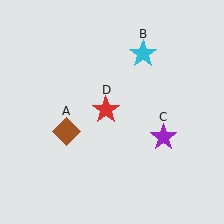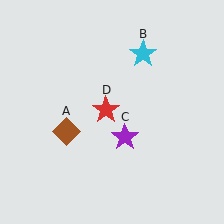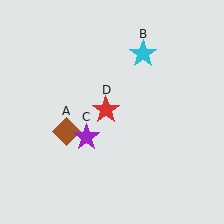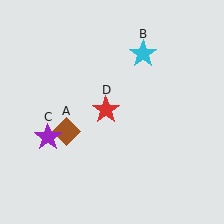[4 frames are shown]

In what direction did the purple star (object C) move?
The purple star (object C) moved left.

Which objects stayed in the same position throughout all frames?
Brown diamond (object A) and cyan star (object B) and red star (object D) remained stationary.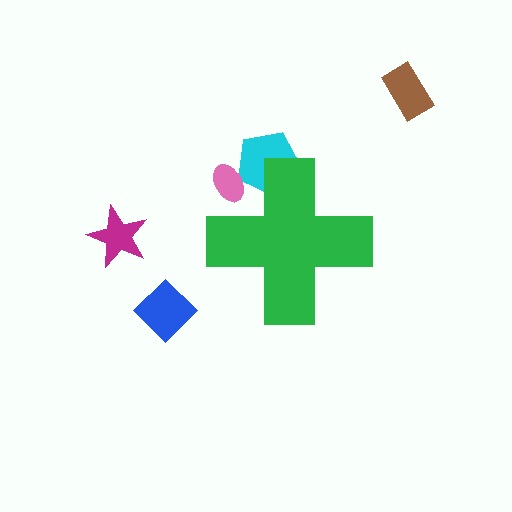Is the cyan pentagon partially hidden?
Yes, the cyan pentagon is partially hidden behind the green cross.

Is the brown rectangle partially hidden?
No, the brown rectangle is fully visible.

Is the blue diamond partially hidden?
No, the blue diamond is fully visible.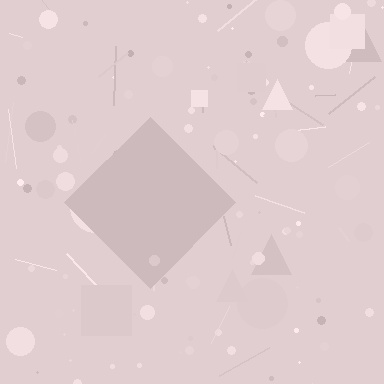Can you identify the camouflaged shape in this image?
The camouflaged shape is a diamond.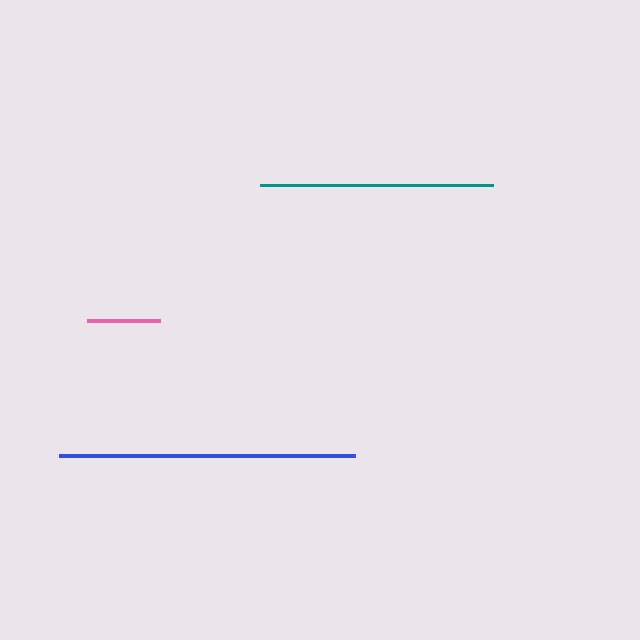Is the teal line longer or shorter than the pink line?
The teal line is longer than the pink line.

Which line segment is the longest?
The blue line is the longest at approximately 297 pixels.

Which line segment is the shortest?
The pink line is the shortest at approximately 73 pixels.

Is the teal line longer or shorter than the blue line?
The blue line is longer than the teal line.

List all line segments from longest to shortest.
From longest to shortest: blue, teal, pink.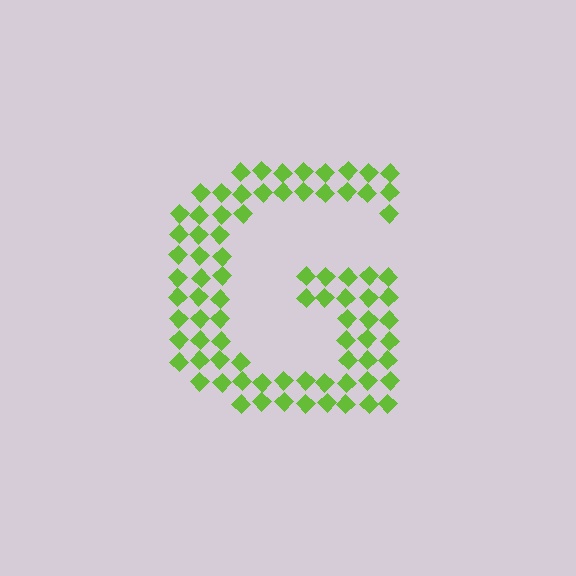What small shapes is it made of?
It is made of small diamonds.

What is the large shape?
The large shape is the letter G.